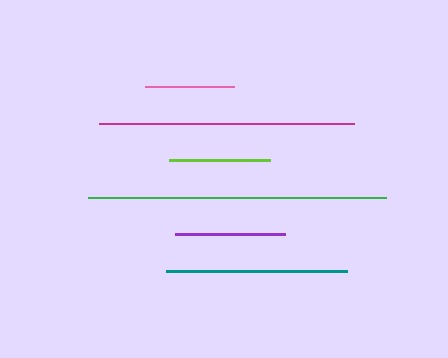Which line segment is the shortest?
The pink line is the shortest at approximately 88 pixels.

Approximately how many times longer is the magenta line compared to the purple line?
The magenta line is approximately 2.3 times the length of the purple line.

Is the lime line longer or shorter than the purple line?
The purple line is longer than the lime line.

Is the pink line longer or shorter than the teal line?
The teal line is longer than the pink line.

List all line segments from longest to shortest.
From longest to shortest: green, magenta, teal, purple, lime, pink.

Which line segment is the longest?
The green line is the longest at approximately 297 pixels.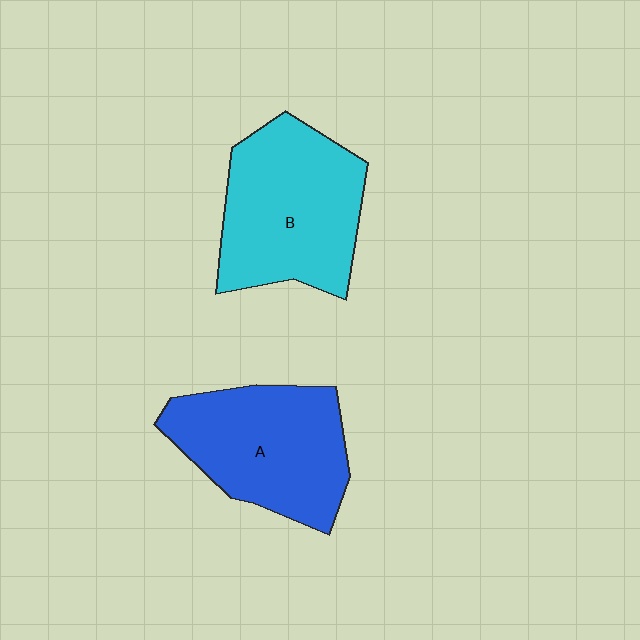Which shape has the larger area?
Shape B (cyan).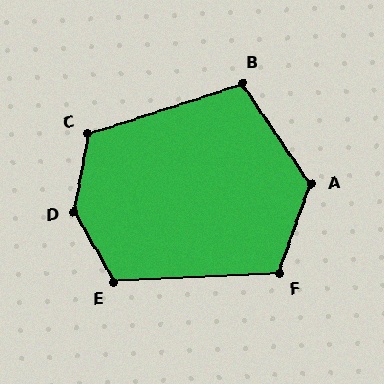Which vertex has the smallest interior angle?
B, at approximately 107 degrees.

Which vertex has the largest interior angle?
D, at approximately 141 degrees.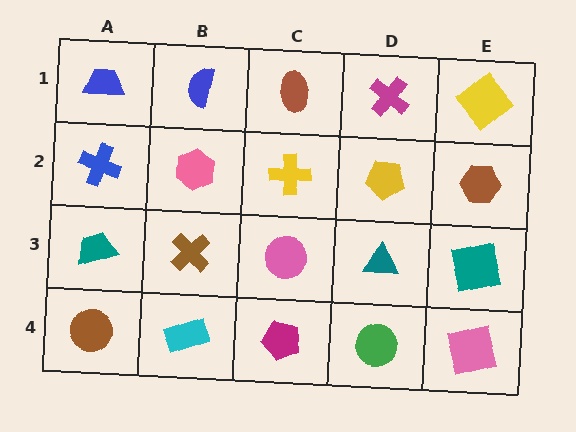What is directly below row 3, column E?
A pink square.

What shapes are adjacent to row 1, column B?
A pink hexagon (row 2, column B), a blue trapezoid (row 1, column A), a brown ellipse (row 1, column C).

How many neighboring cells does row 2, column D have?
4.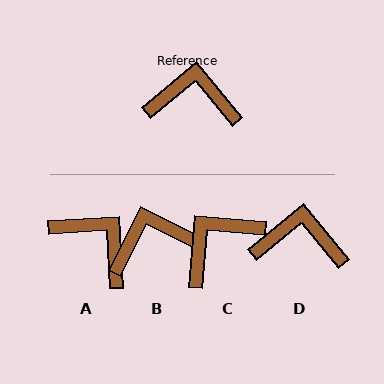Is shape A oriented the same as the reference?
No, it is off by about 36 degrees.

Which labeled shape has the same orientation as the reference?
D.